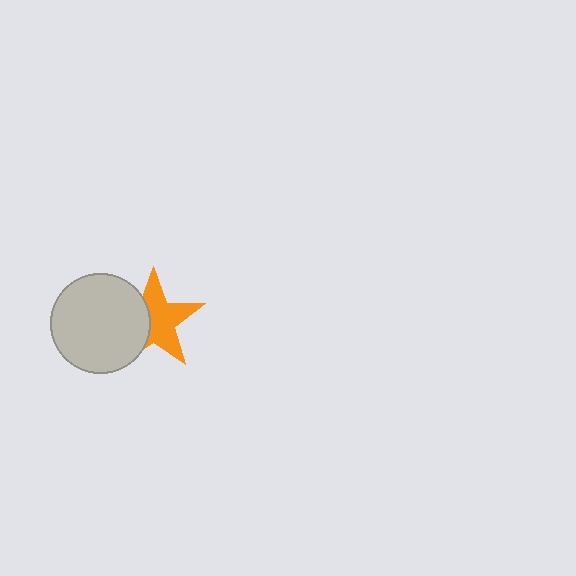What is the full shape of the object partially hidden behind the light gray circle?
The partially hidden object is an orange star.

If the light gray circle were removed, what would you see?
You would see the complete orange star.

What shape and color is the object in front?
The object in front is a light gray circle.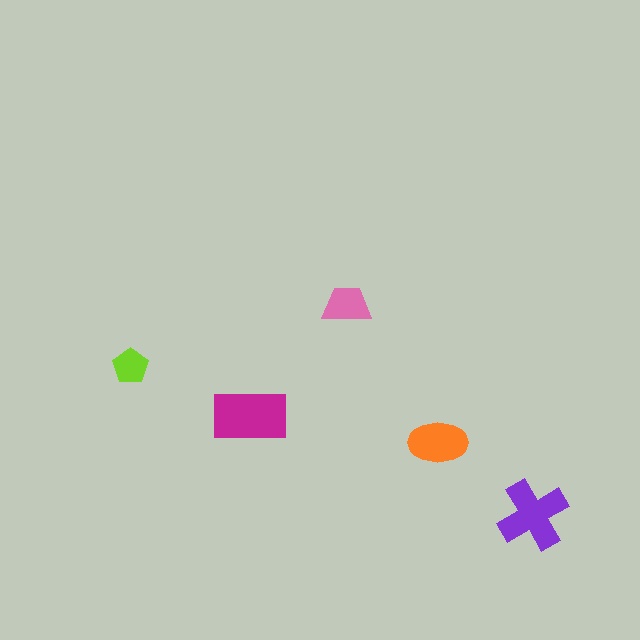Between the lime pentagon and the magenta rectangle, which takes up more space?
The magenta rectangle.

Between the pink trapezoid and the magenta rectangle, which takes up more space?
The magenta rectangle.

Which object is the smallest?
The lime pentagon.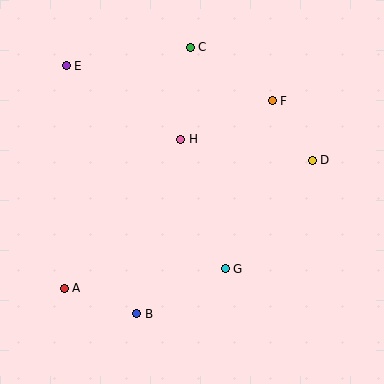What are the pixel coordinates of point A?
Point A is at (64, 288).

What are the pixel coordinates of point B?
Point B is at (137, 314).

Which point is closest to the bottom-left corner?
Point A is closest to the bottom-left corner.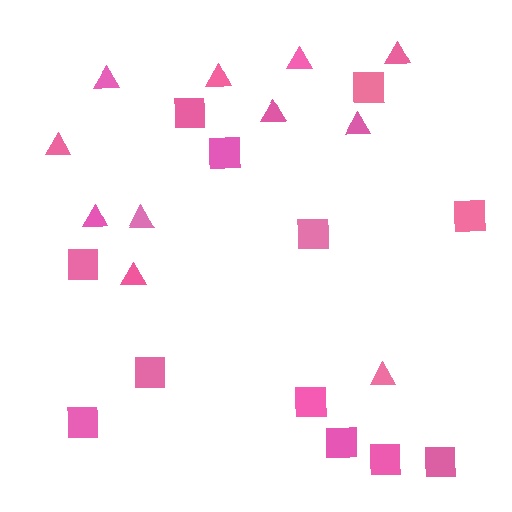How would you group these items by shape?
There are 2 groups: one group of squares (12) and one group of triangles (11).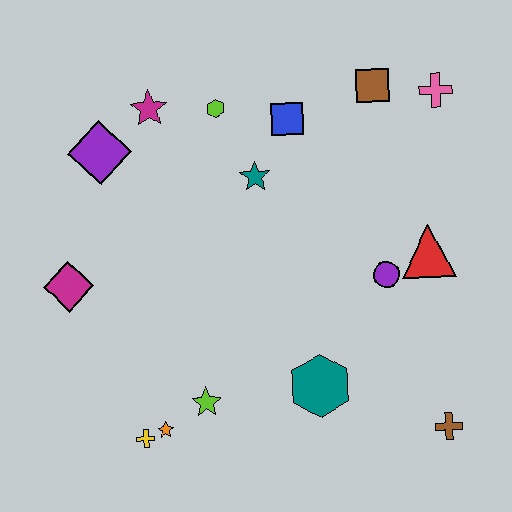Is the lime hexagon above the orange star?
Yes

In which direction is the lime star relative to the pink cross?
The lime star is below the pink cross.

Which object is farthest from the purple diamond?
The brown cross is farthest from the purple diamond.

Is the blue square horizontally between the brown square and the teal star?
Yes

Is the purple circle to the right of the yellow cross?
Yes